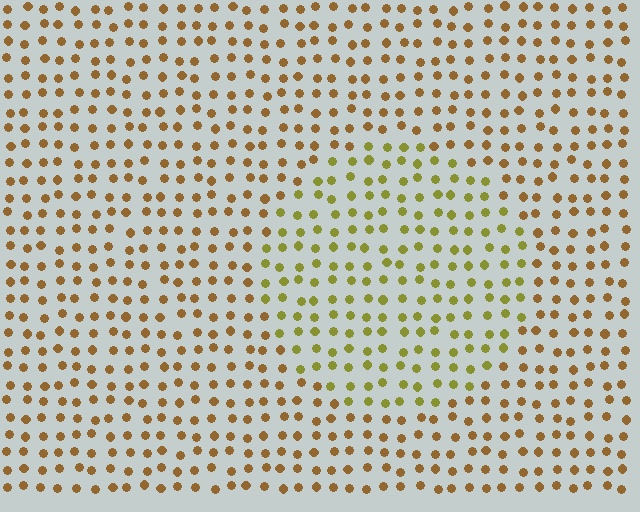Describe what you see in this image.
The image is filled with small brown elements in a uniform arrangement. A circle-shaped region is visible where the elements are tinted to a slightly different hue, forming a subtle color boundary.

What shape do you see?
I see a circle.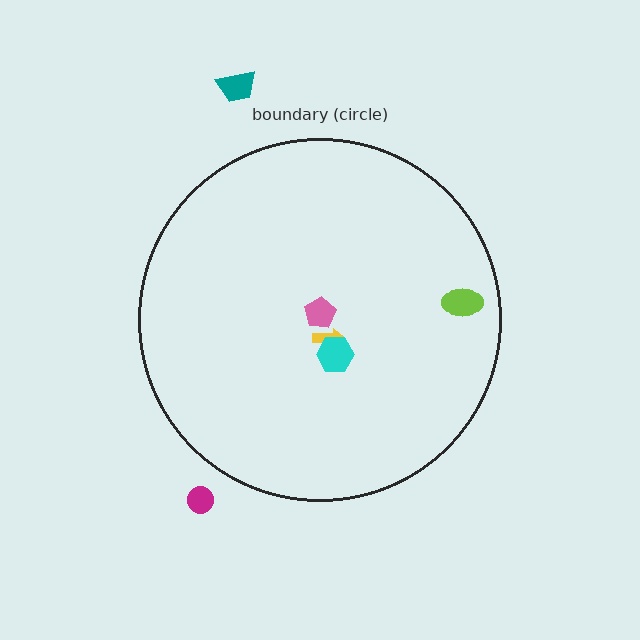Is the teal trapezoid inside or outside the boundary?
Outside.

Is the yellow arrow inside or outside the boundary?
Inside.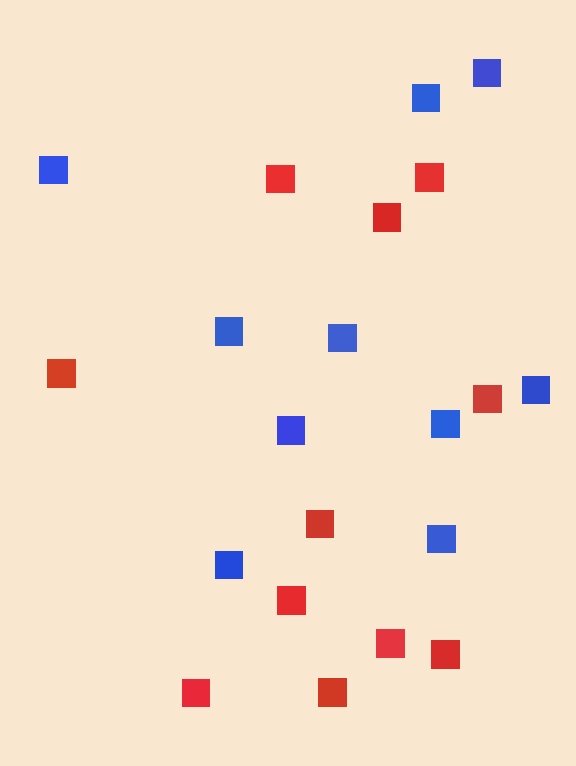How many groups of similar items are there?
There are 2 groups: one group of red squares (11) and one group of blue squares (10).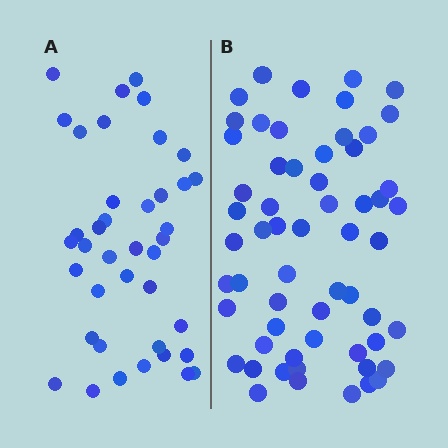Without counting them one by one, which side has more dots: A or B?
Region B (the right region) has more dots.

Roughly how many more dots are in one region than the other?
Region B has approximately 20 more dots than region A.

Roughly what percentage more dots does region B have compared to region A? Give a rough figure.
About 50% more.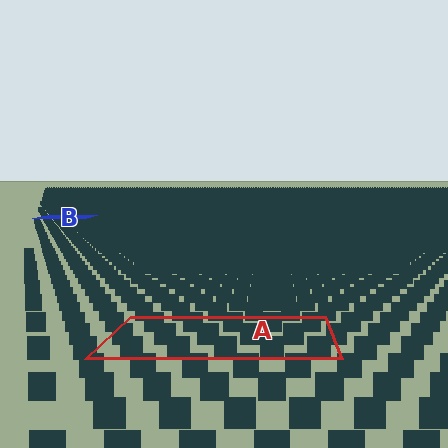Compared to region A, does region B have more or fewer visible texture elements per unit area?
Region B has more texture elements per unit area — they are packed more densely because it is farther away.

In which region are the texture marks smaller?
The texture marks are smaller in region B, because it is farther away.